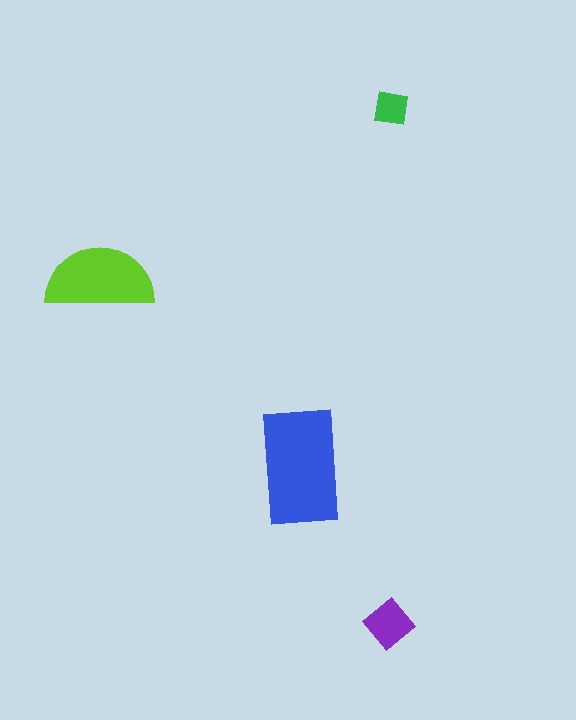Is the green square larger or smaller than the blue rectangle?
Smaller.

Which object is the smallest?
The green square.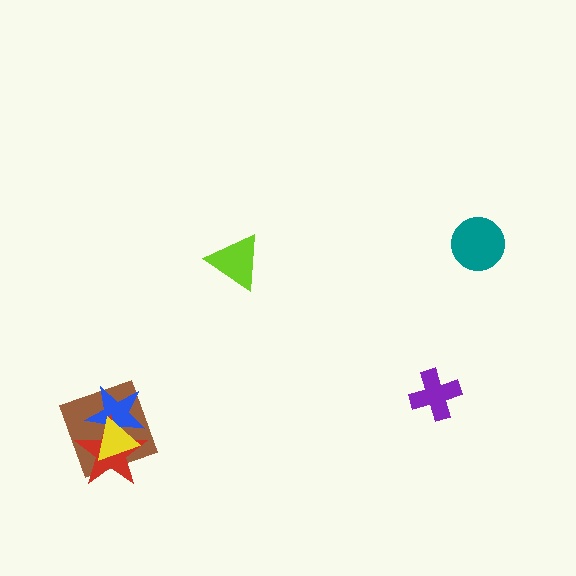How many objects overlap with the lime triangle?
0 objects overlap with the lime triangle.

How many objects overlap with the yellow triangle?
3 objects overlap with the yellow triangle.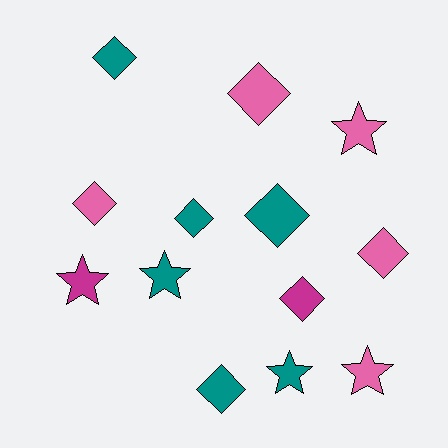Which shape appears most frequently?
Diamond, with 8 objects.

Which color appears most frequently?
Teal, with 6 objects.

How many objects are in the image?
There are 13 objects.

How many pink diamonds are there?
There are 3 pink diamonds.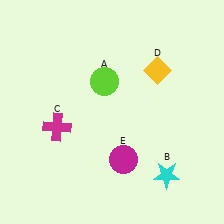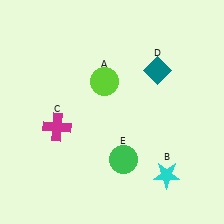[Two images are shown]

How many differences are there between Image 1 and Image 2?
There are 2 differences between the two images.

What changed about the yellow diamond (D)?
In Image 1, D is yellow. In Image 2, it changed to teal.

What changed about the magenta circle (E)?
In Image 1, E is magenta. In Image 2, it changed to green.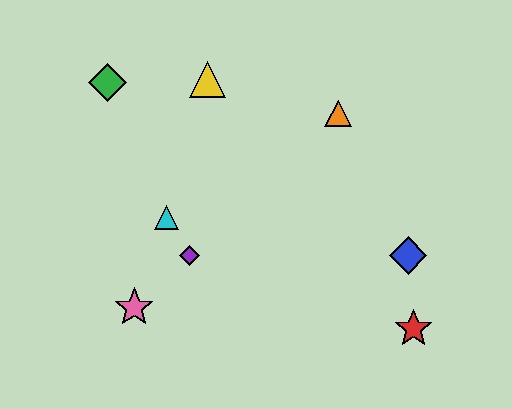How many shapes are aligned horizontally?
2 shapes (the blue diamond, the purple diamond) are aligned horizontally.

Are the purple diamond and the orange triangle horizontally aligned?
No, the purple diamond is at y≈256 and the orange triangle is at y≈114.